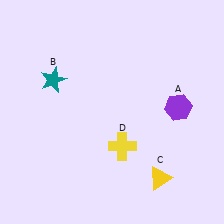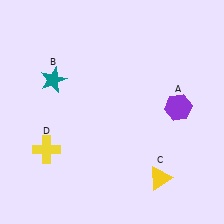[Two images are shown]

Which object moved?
The yellow cross (D) moved left.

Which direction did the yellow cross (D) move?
The yellow cross (D) moved left.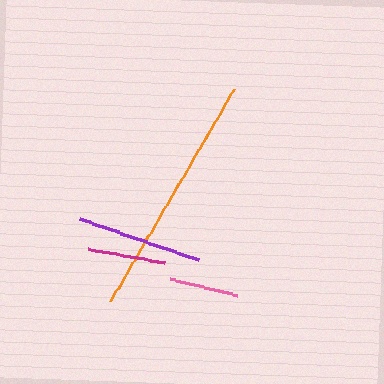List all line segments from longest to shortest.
From longest to shortest: orange, purple, magenta, pink.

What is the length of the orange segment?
The orange segment is approximately 245 pixels long.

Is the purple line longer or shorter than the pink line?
The purple line is longer than the pink line.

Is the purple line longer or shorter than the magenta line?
The purple line is longer than the magenta line.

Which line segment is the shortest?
The pink line is the shortest at approximately 69 pixels.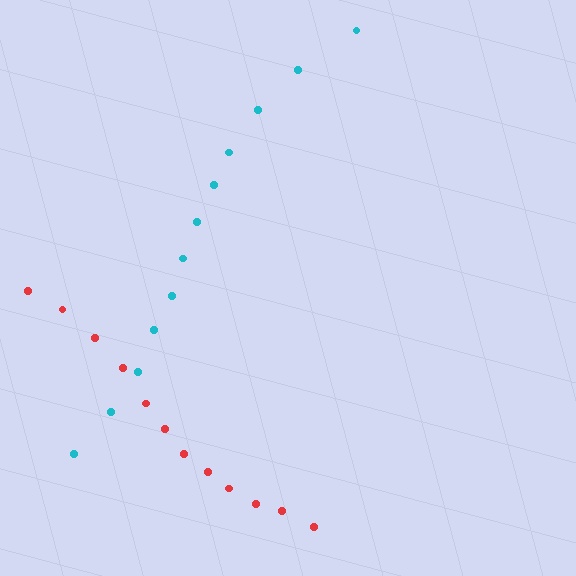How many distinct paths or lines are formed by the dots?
There are 2 distinct paths.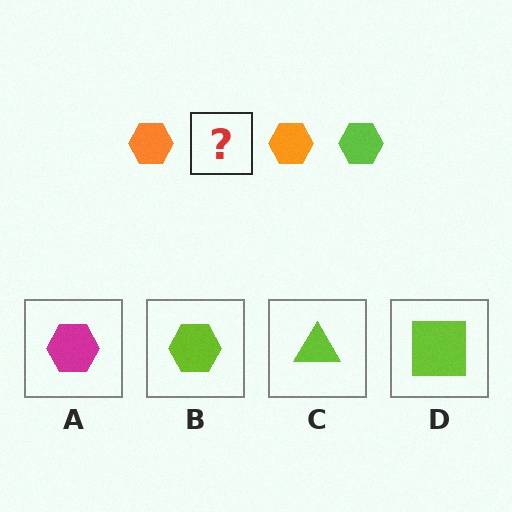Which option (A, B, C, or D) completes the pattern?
B.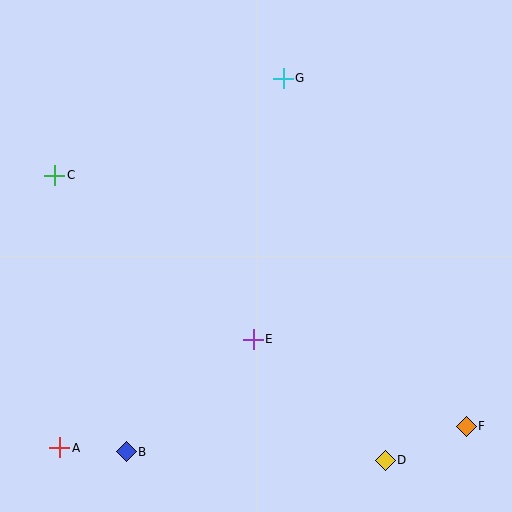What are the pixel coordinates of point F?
Point F is at (466, 426).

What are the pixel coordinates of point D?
Point D is at (385, 460).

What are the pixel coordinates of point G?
Point G is at (283, 78).